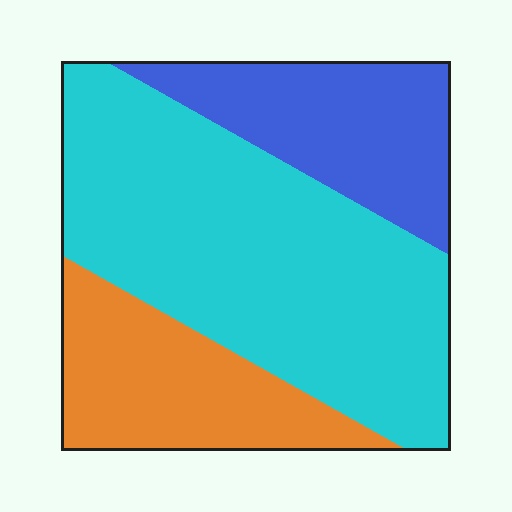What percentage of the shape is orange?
Orange covers roughly 20% of the shape.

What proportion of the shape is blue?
Blue covers around 20% of the shape.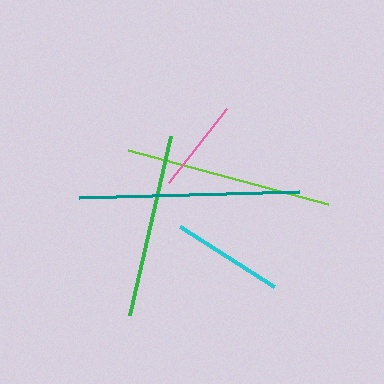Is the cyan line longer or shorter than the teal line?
The teal line is longer than the cyan line.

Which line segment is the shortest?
The pink line is the shortest at approximately 94 pixels.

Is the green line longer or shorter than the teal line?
The teal line is longer than the green line.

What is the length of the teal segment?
The teal segment is approximately 221 pixels long.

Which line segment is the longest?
The teal line is the longest at approximately 221 pixels.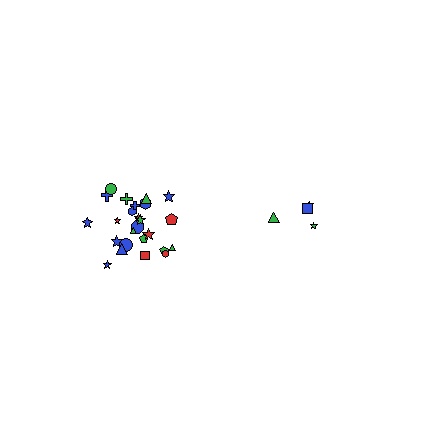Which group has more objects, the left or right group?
The left group.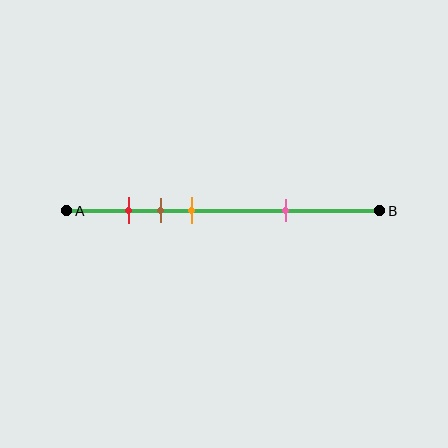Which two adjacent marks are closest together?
The red and brown marks are the closest adjacent pair.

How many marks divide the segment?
There are 4 marks dividing the segment.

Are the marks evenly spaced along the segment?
No, the marks are not evenly spaced.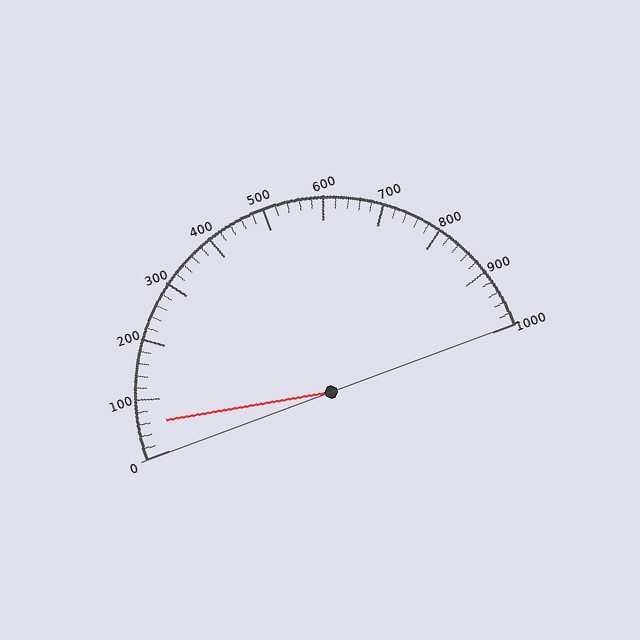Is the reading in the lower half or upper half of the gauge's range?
The reading is in the lower half of the range (0 to 1000).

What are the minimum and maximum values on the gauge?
The gauge ranges from 0 to 1000.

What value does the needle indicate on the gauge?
The needle indicates approximately 60.